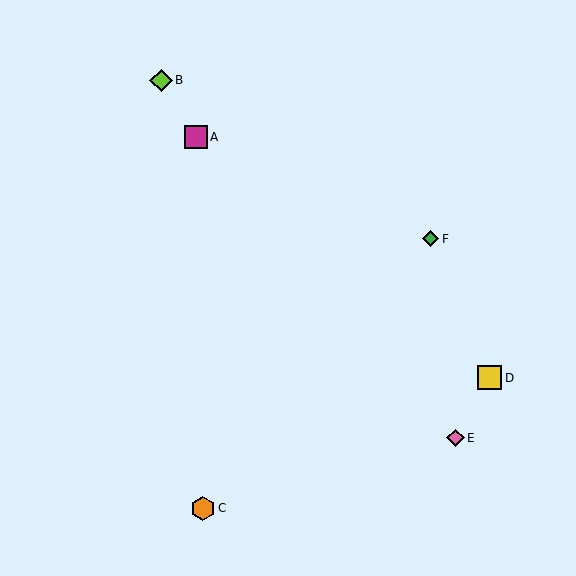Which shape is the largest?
The orange hexagon (labeled C) is the largest.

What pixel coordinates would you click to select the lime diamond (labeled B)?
Click at (161, 80) to select the lime diamond B.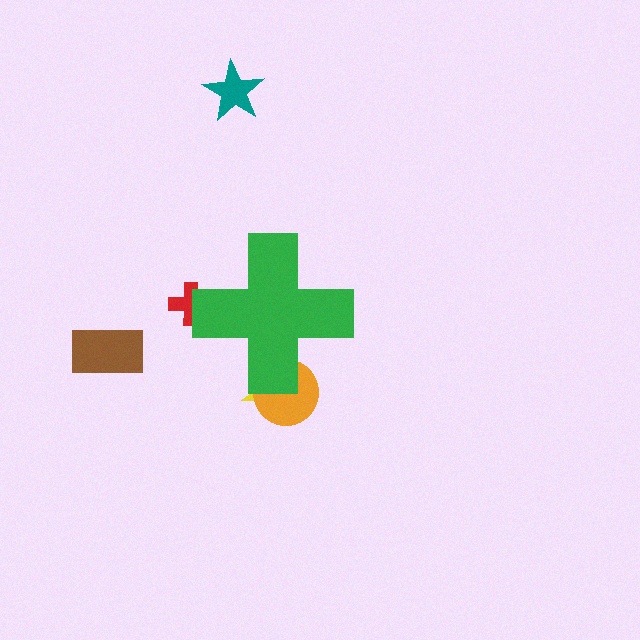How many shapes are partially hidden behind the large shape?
3 shapes are partially hidden.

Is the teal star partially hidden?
No, the teal star is fully visible.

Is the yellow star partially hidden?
Yes, the yellow star is partially hidden behind the green cross.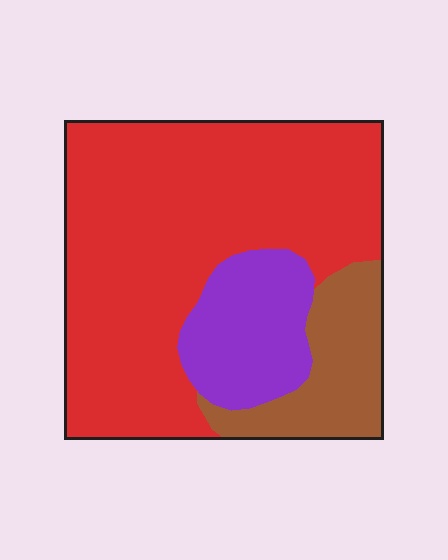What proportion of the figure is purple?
Purple covers 17% of the figure.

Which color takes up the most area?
Red, at roughly 65%.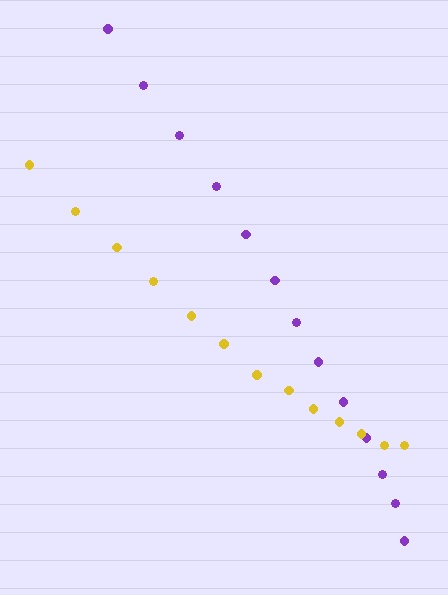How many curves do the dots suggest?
There are 2 distinct paths.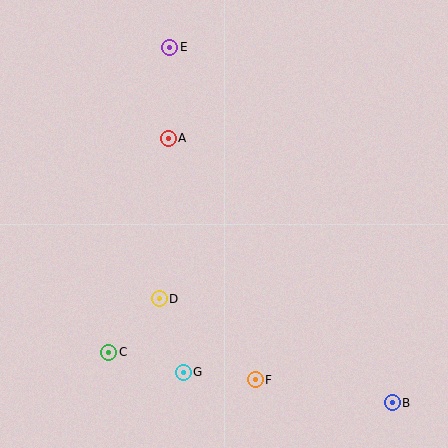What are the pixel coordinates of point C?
Point C is at (109, 352).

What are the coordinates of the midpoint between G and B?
The midpoint between G and B is at (288, 387).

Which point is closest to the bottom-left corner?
Point C is closest to the bottom-left corner.